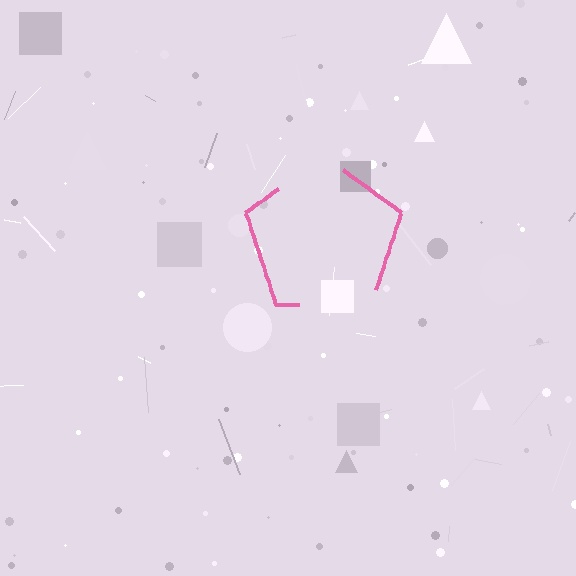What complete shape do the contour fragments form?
The contour fragments form a pentagon.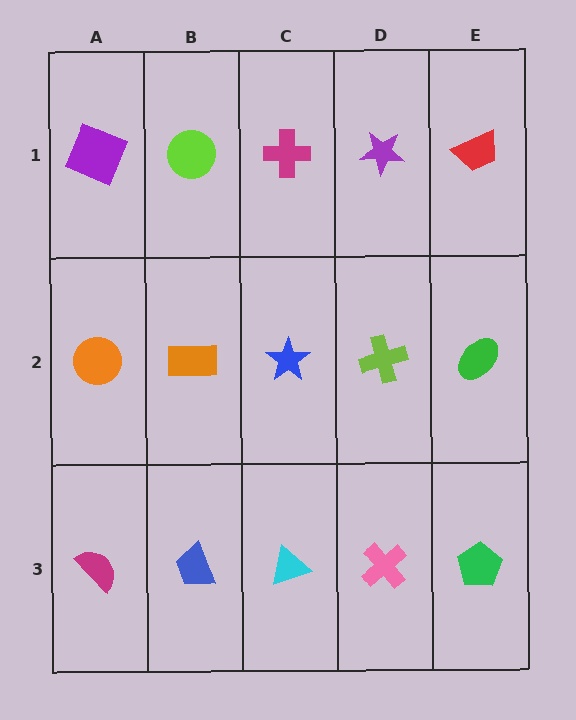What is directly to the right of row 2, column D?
A green ellipse.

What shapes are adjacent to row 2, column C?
A magenta cross (row 1, column C), a cyan triangle (row 3, column C), an orange rectangle (row 2, column B), a lime cross (row 2, column D).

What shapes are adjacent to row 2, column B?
A lime circle (row 1, column B), a blue trapezoid (row 3, column B), an orange circle (row 2, column A), a blue star (row 2, column C).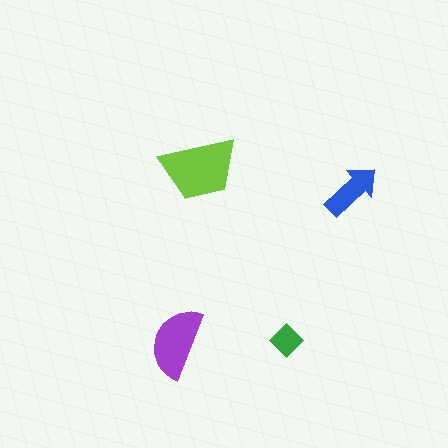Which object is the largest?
The lime trapezoid.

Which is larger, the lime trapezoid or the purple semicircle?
The lime trapezoid.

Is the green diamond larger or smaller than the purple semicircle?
Smaller.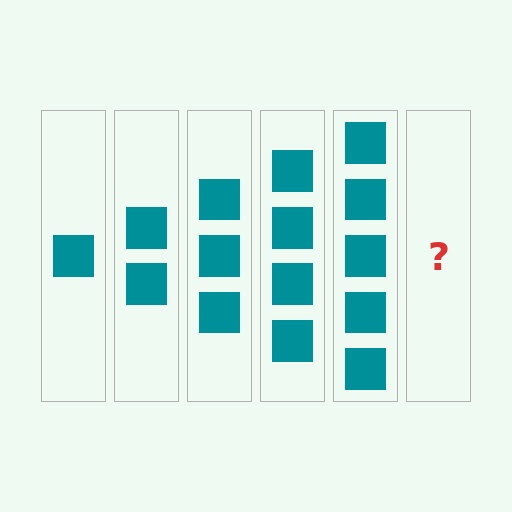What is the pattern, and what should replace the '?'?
The pattern is that each step adds one more square. The '?' should be 6 squares.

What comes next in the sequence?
The next element should be 6 squares.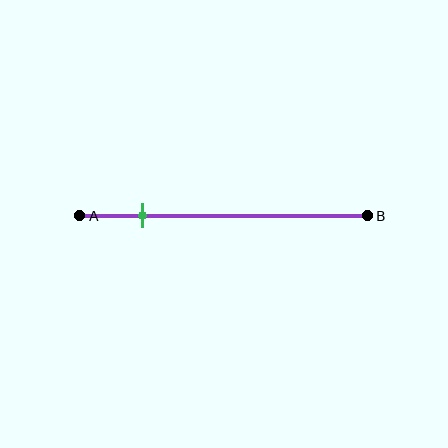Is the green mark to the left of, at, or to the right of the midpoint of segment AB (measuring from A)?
The green mark is to the left of the midpoint of segment AB.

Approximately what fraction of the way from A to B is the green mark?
The green mark is approximately 20% of the way from A to B.